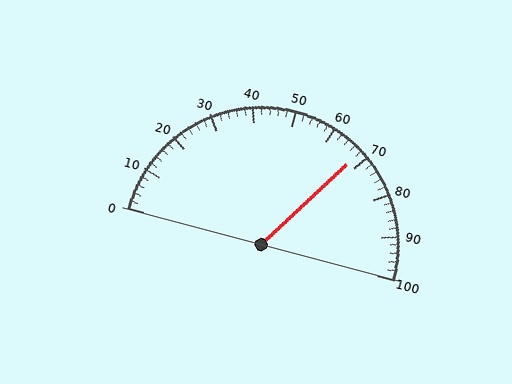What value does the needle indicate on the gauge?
The needle indicates approximately 68.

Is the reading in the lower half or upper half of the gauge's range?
The reading is in the upper half of the range (0 to 100).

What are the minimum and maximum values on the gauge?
The gauge ranges from 0 to 100.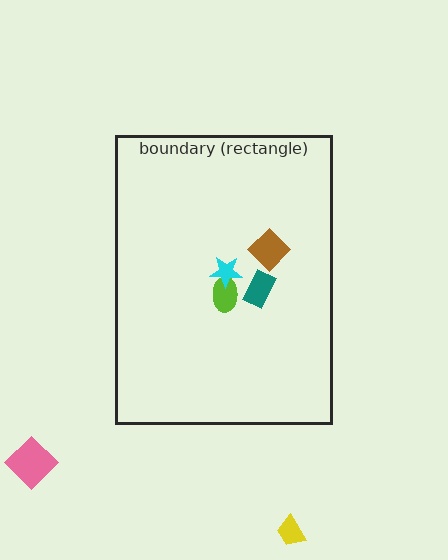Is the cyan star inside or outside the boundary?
Inside.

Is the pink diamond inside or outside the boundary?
Outside.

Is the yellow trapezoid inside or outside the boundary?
Outside.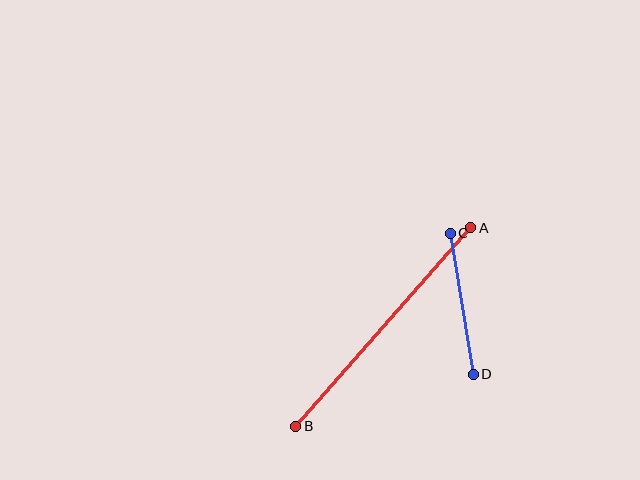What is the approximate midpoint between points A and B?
The midpoint is at approximately (383, 327) pixels.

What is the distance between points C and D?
The distance is approximately 143 pixels.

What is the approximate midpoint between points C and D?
The midpoint is at approximately (462, 304) pixels.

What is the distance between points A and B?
The distance is approximately 264 pixels.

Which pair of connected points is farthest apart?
Points A and B are farthest apart.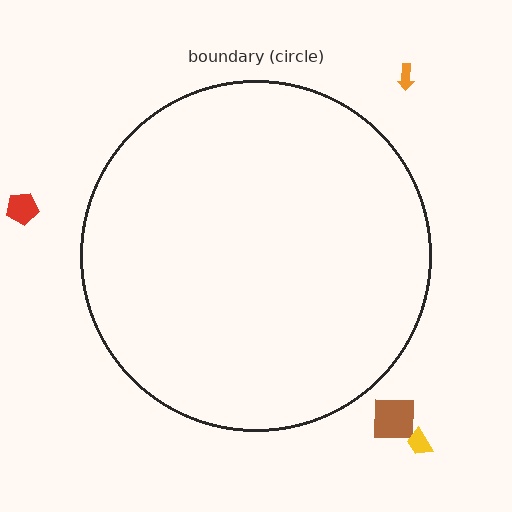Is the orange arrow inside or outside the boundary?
Outside.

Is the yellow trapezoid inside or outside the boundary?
Outside.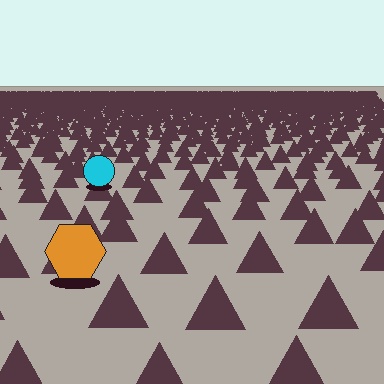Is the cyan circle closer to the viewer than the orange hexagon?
No. The orange hexagon is closer — you can tell from the texture gradient: the ground texture is coarser near it.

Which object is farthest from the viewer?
The cyan circle is farthest from the viewer. It appears smaller and the ground texture around it is denser.